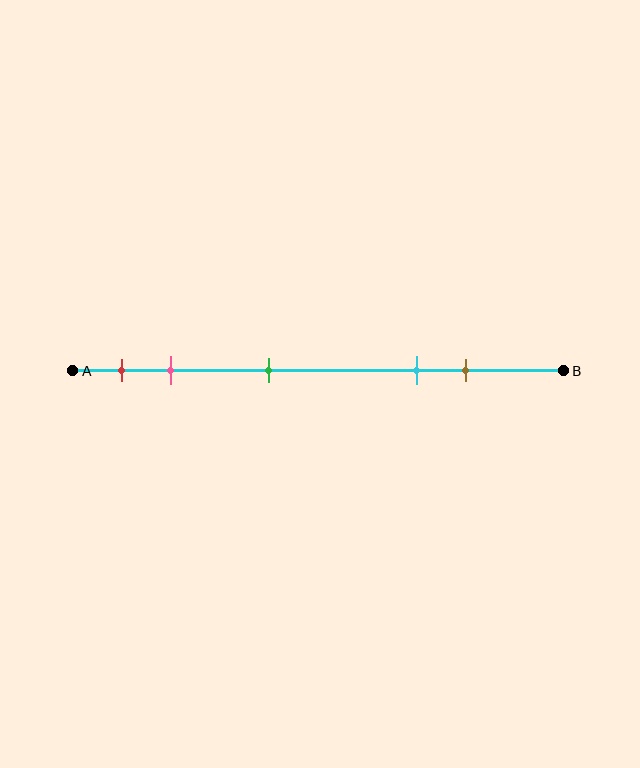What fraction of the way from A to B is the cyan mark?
The cyan mark is approximately 70% (0.7) of the way from A to B.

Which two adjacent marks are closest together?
The red and pink marks are the closest adjacent pair.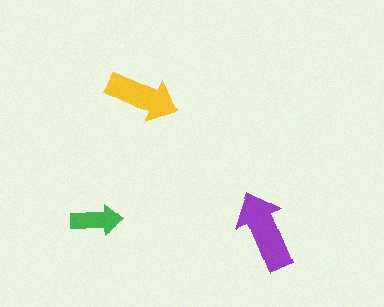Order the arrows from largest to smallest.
the purple one, the yellow one, the green one.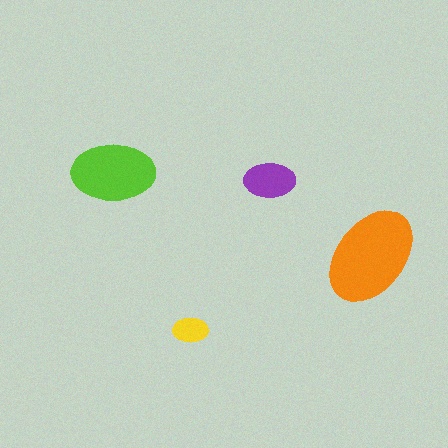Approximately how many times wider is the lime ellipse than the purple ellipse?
About 1.5 times wider.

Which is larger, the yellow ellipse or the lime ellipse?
The lime one.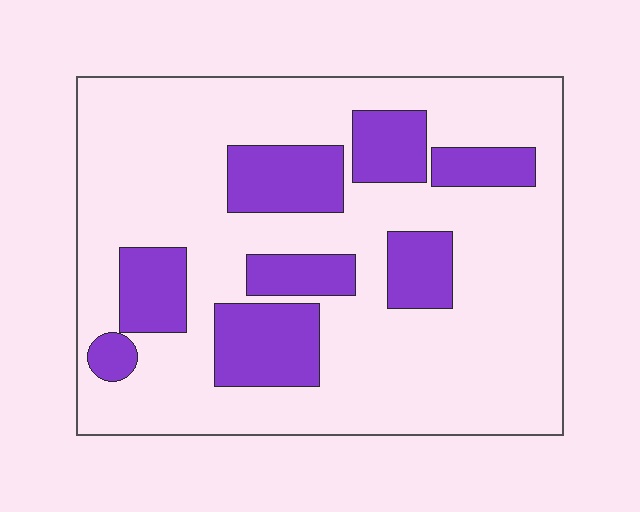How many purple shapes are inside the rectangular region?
8.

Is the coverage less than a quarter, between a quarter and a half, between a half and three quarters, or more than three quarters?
Between a quarter and a half.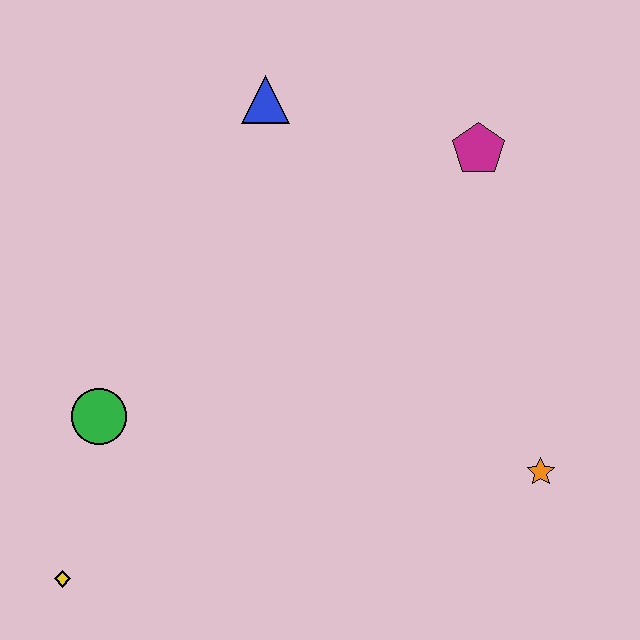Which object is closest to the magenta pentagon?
The blue triangle is closest to the magenta pentagon.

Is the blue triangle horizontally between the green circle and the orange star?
Yes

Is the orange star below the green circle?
Yes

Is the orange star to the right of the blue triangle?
Yes